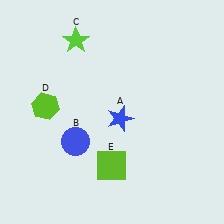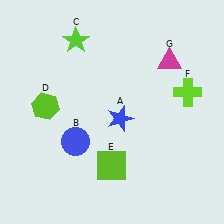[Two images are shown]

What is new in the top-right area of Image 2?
A magenta triangle (G) was added in the top-right area of Image 2.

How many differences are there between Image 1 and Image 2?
There are 2 differences between the two images.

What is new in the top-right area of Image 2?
A lime cross (F) was added in the top-right area of Image 2.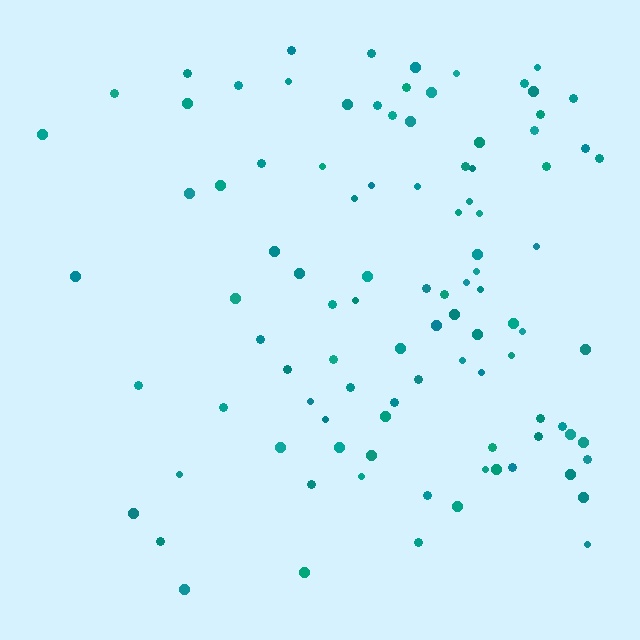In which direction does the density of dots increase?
From left to right, with the right side densest.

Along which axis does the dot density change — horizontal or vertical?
Horizontal.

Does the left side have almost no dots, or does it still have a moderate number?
Still a moderate number, just noticeably fewer than the right.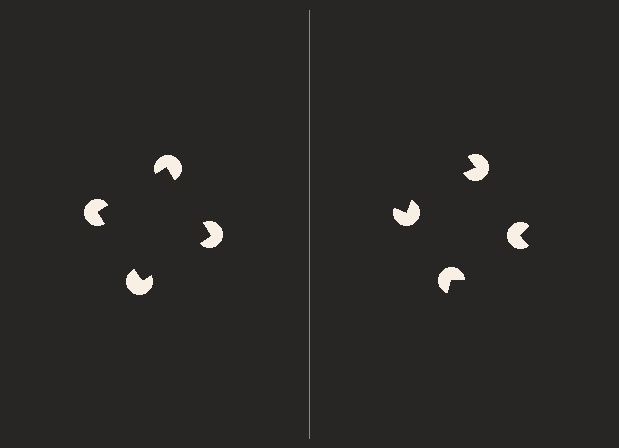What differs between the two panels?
The pac-man discs are positioned identically on both sides; only the wedge orientations differ. On the left they align to a square; on the right they are misaligned.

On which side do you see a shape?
An illusory square appears on the left side. On the right side the wedge cuts are rotated, so no coherent shape forms.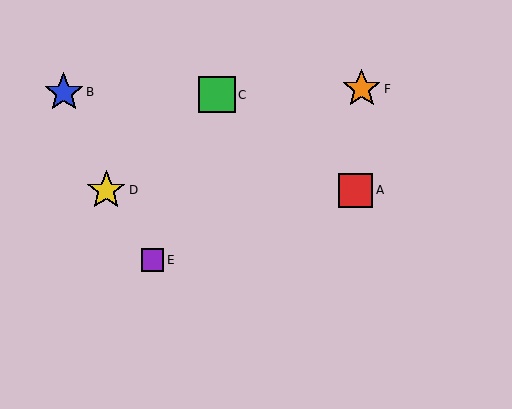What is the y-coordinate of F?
Object F is at y≈89.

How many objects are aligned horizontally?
2 objects (A, D) are aligned horizontally.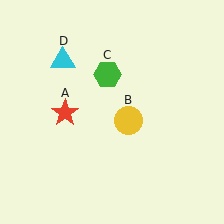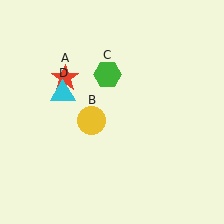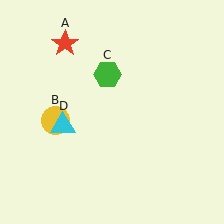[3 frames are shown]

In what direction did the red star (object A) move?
The red star (object A) moved up.